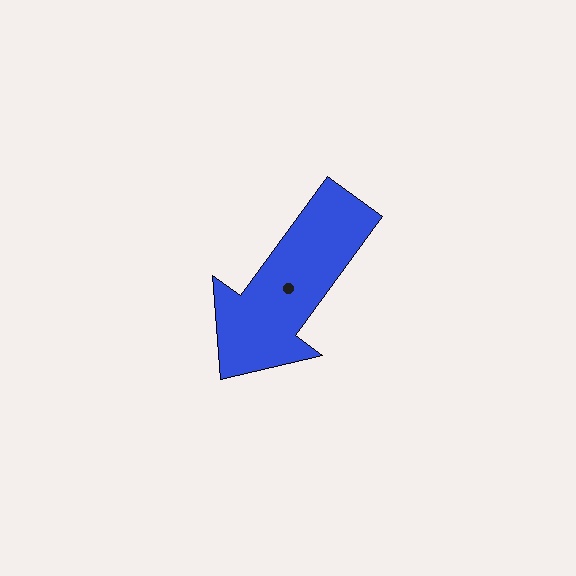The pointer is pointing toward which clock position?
Roughly 7 o'clock.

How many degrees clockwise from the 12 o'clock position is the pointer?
Approximately 216 degrees.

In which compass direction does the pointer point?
Southwest.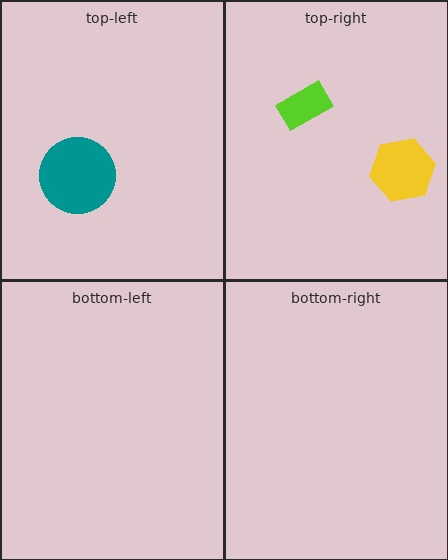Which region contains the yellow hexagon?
The top-right region.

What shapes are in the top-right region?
The yellow hexagon, the lime rectangle.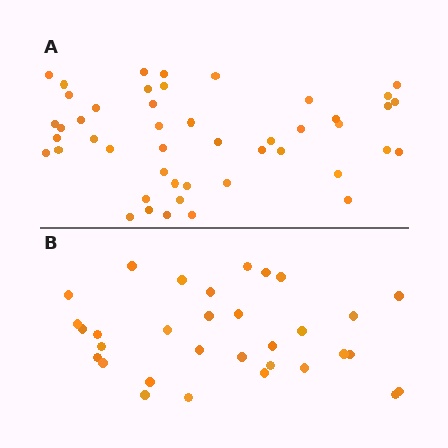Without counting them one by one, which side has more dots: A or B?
Region A (the top region) has more dots.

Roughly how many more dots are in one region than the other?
Region A has approximately 15 more dots than region B.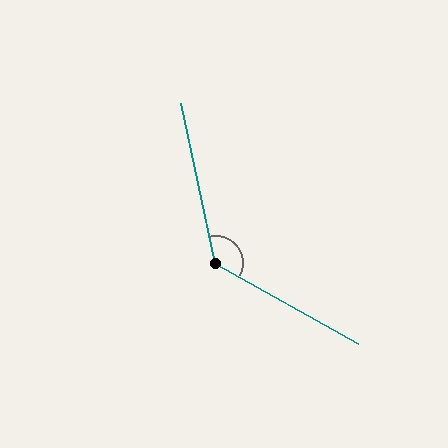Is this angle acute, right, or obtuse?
It is obtuse.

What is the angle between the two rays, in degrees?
Approximately 131 degrees.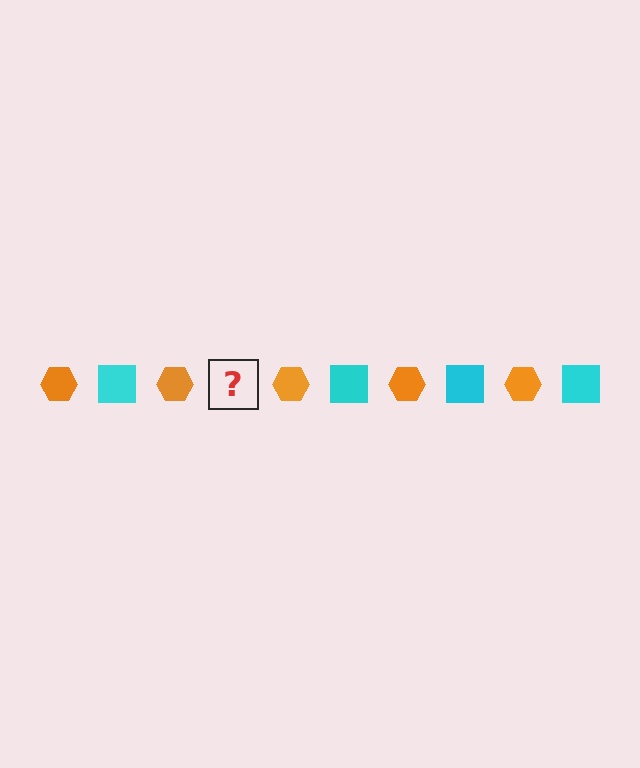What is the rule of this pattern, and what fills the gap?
The rule is that the pattern alternates between orange hexagon and cyan square. The gap should be filled with a cyan square.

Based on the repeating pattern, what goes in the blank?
The blank should be a cyan square.